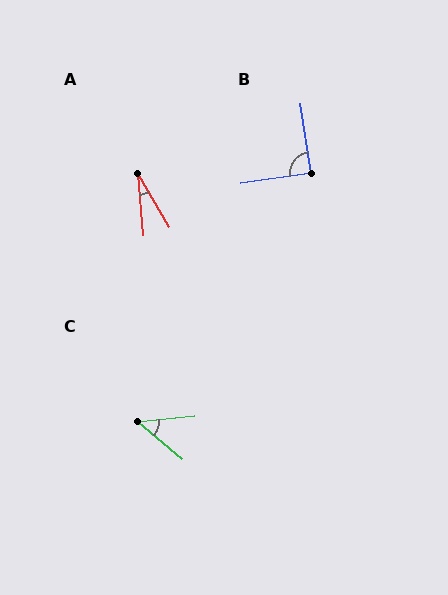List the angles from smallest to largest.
A (26°), C (46°), B (89°).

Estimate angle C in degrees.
Approximately 46 degrees.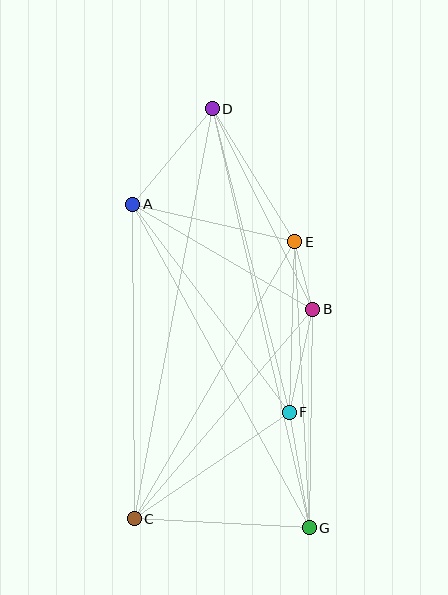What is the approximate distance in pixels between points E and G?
The distance between E and G is approximately 286 pixels.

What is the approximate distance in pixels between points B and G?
The distance between B and G is approximately 218 pixels.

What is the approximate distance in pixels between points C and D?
The distance between C and D is approximately 417 pixels.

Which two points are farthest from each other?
Points D and G are farthest from each other.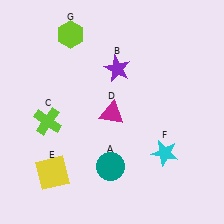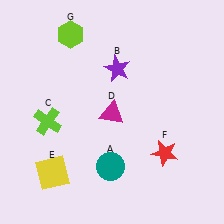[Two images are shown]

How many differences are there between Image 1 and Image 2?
There is 1 difference between the two images.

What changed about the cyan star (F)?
In Image 1, F is cyan. In Image 2, it changed to red.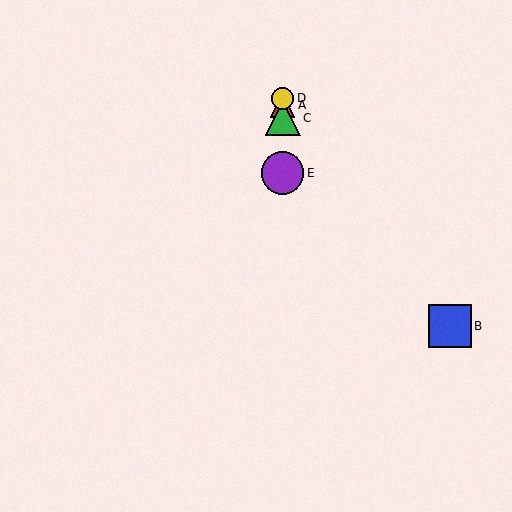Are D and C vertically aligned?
Yes, both are at x≈283.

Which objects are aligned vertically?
Objects A, C, D, E are aligned vertically.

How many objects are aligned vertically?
4 objects (A, C, D, E) are aligned vertically.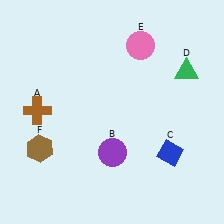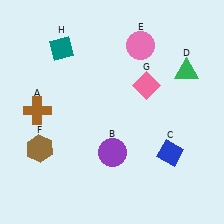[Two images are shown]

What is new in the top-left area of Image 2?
A teal diamond (H) was added in the top-left area of Image 2.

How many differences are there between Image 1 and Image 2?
There are 2 differences between the two images.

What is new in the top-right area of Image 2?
A pink diamond (G) was added in the top-right area of Image 2.